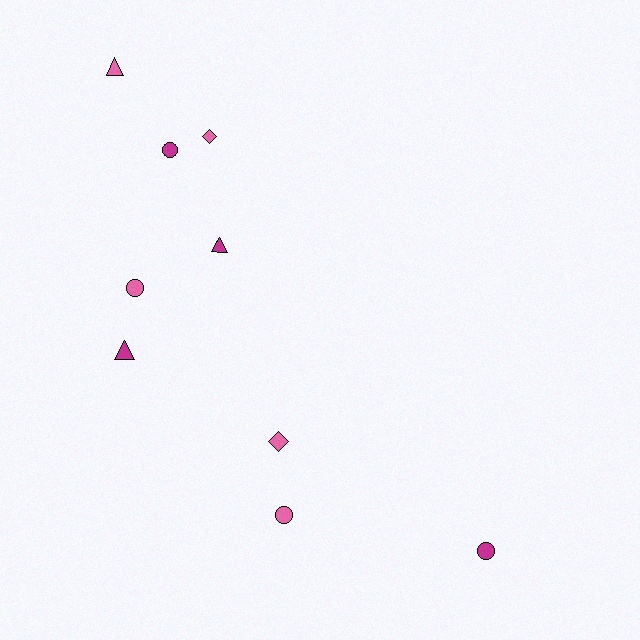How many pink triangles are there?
There is 1 pink triangle.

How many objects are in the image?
There are 9 objects.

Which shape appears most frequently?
Circle, with 4 objects.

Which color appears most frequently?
Pink, with 5 objects.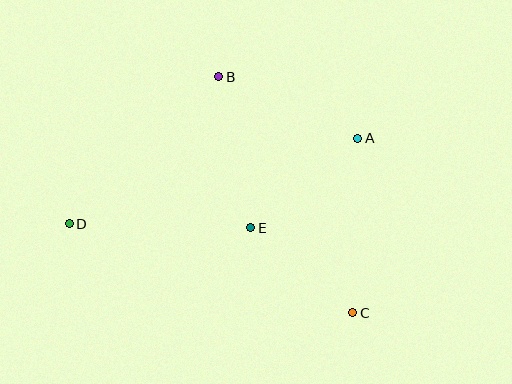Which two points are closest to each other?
Points C and E are closest to each other.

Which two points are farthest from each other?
Points A and D are farthest from each other.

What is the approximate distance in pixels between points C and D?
The distance between C and D is approximately 297 pixels.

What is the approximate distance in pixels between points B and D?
The distance between B and D is approximately 209 pixels.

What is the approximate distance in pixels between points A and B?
The distance between A and B is approximately 152 pixels.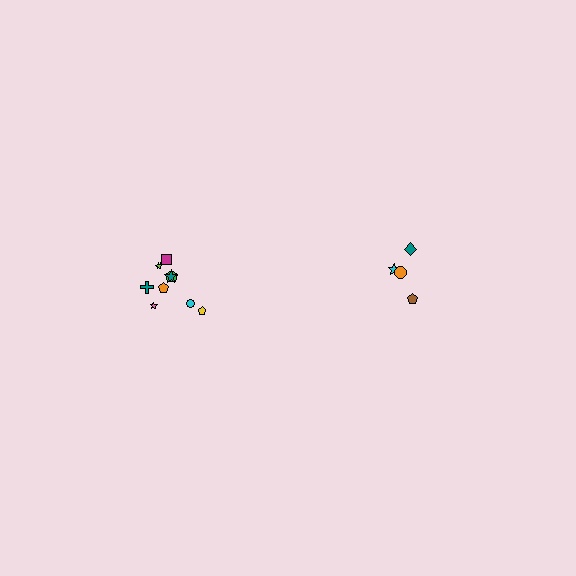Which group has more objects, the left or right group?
The left group.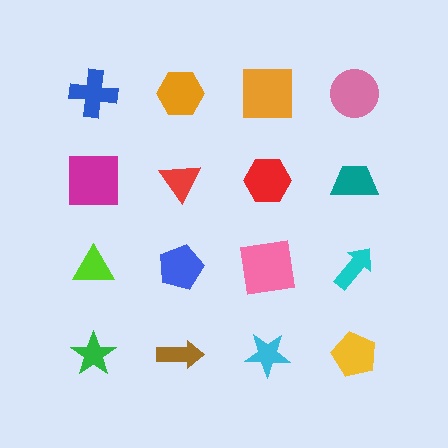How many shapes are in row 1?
4 shapes.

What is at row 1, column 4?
A pink circle.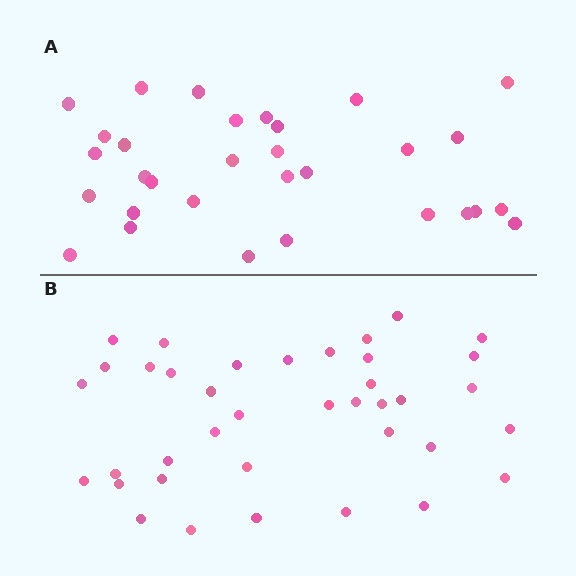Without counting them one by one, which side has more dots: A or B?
Region B (the bottom region) has more dots.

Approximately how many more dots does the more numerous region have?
Region B has roughly 8 or so more dots than region A.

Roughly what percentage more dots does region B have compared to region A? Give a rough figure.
About 25% more.